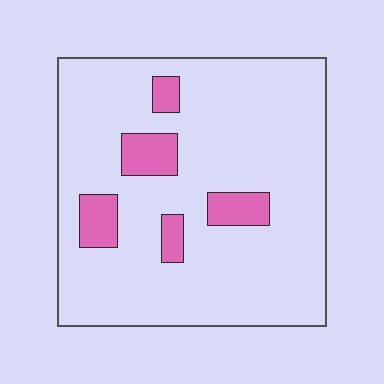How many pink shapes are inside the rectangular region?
5.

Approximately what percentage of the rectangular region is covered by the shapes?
Approximately 10%.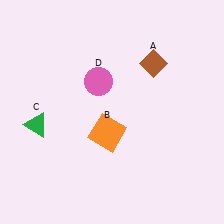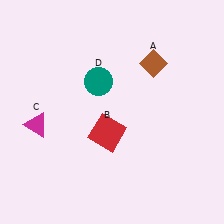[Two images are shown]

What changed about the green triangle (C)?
In Image 1, C is green. In Image 2, it changed to magenta.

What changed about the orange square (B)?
In Image 1, B is orange. In Image 2, it changed to red.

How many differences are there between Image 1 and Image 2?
There are 3 differences between the two images.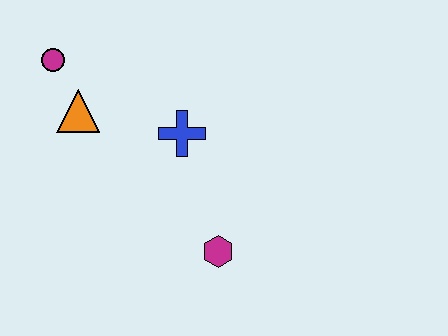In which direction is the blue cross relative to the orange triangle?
The blue cross is to the right of the orange triangle.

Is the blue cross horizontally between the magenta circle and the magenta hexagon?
Yes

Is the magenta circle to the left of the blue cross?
Yes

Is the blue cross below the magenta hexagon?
No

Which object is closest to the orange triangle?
The magenta circle is closest to the orange triangle.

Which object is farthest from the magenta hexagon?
The magenta circle is farthest from the magenta hexagon.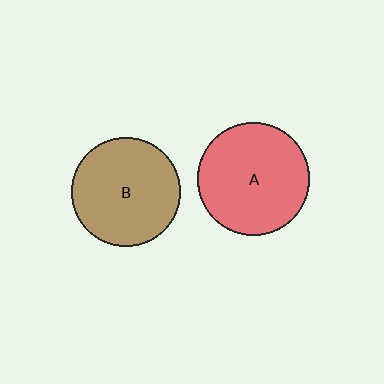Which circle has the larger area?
Circle A (red).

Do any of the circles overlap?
No, none of the circles overlap.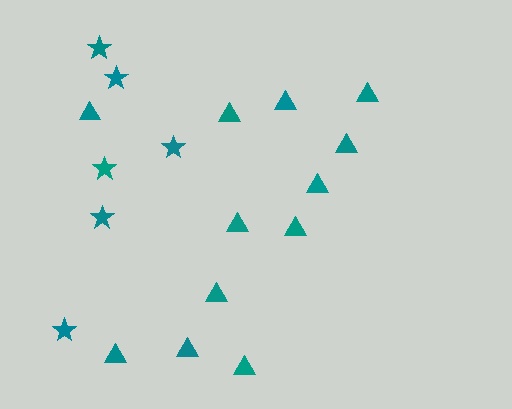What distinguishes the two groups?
There are 2 groups: one group of stars (6) and one group of triangles (12).